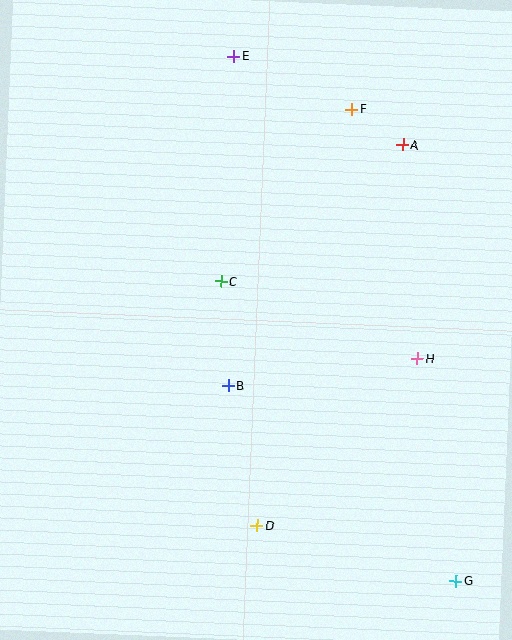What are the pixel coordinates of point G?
Point G is at (456, 581).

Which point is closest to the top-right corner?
Point A is closest to the top-right corner.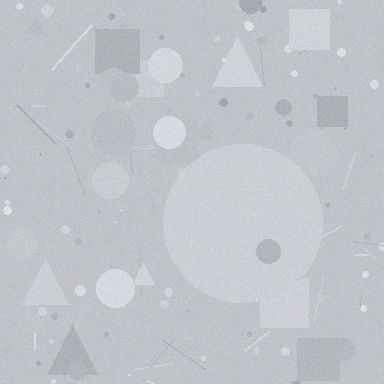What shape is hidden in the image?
A circle is hidden in the image.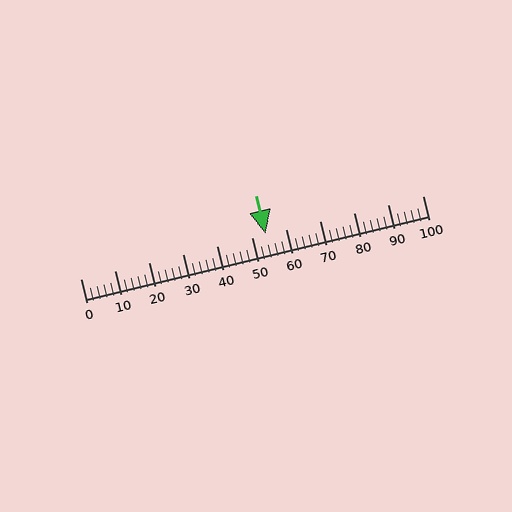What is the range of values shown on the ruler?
The ruler shows values from 0 to 100.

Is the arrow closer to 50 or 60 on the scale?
The arrow is closer to 50.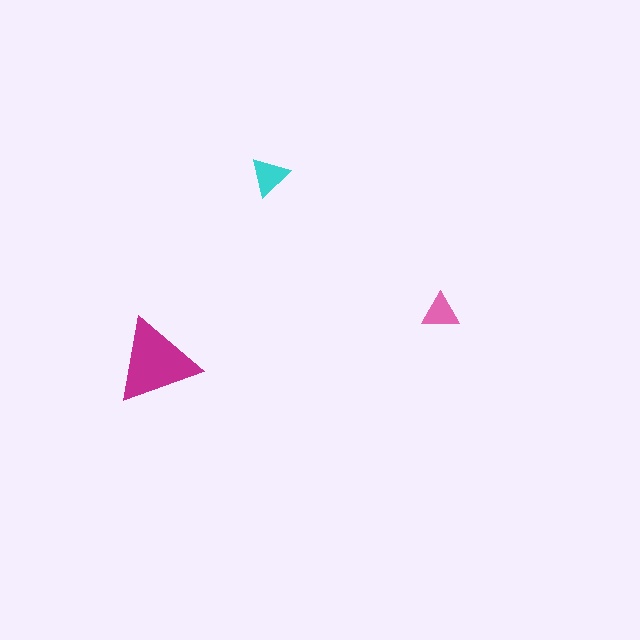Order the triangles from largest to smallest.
the magenta one, the cyan one, the pink one.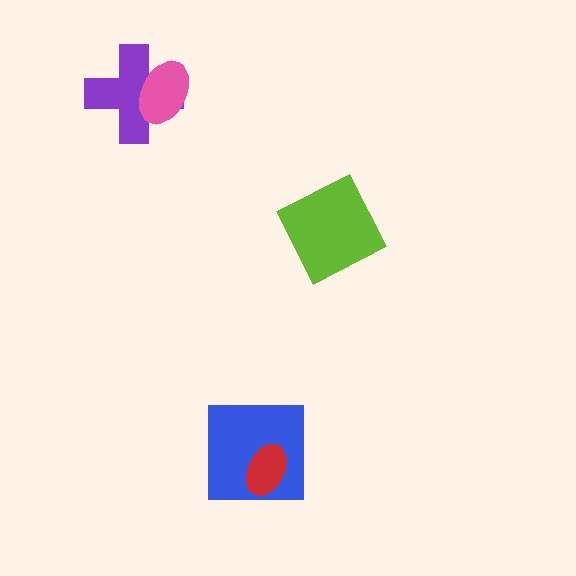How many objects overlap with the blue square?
1 object overlaps with the blue square.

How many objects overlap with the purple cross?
1 object overlaps with the purple cross.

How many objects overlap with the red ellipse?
1 object overlaps with the red ellipse.